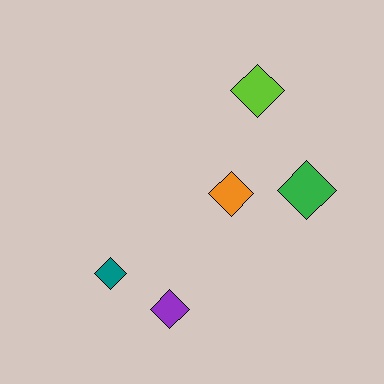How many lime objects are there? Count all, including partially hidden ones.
There is 1 lime object.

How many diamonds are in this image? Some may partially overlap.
There are 5 diamonds.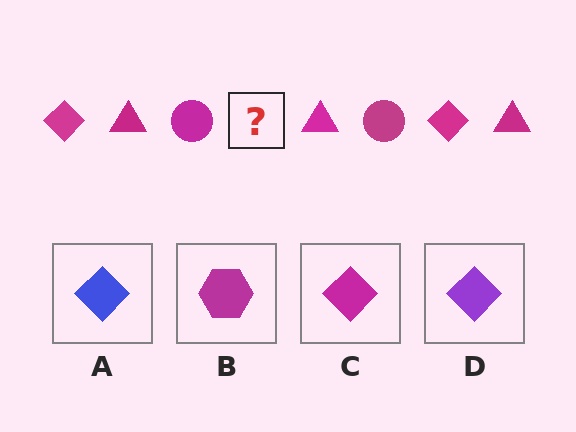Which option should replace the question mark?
Option C.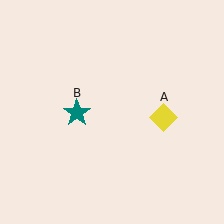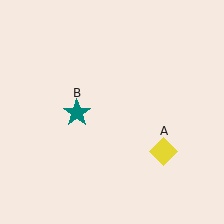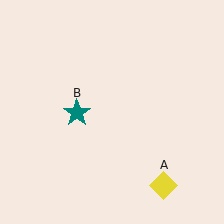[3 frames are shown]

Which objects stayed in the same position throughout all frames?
Teal star (object B) remained stationary.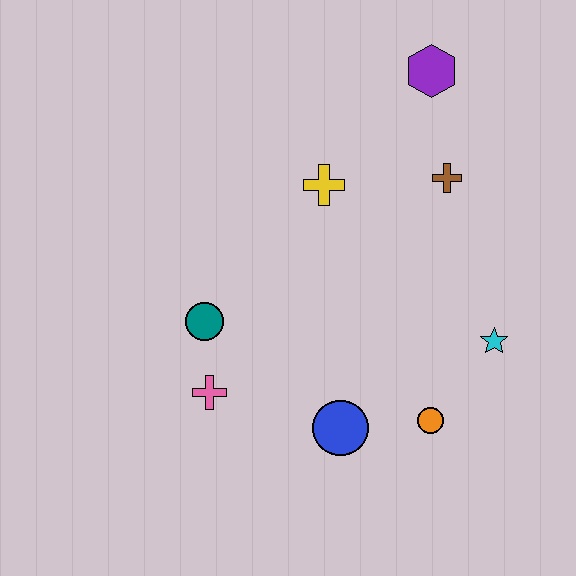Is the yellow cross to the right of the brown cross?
No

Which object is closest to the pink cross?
The teal circle is closest to the pink cross.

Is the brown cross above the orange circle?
Yes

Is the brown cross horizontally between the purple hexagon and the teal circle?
No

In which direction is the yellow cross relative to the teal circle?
The yellow cross is above the teal circle.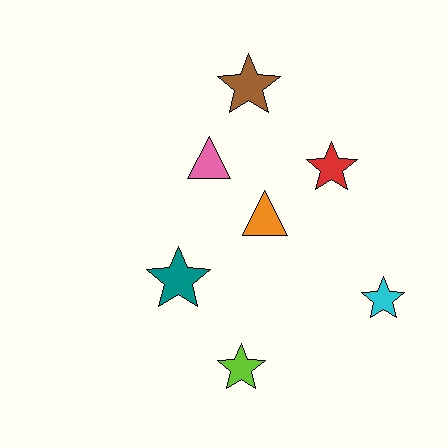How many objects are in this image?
There are 7 objects.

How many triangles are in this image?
There are 2 triangles.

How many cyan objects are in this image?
There is 1 cyan object.